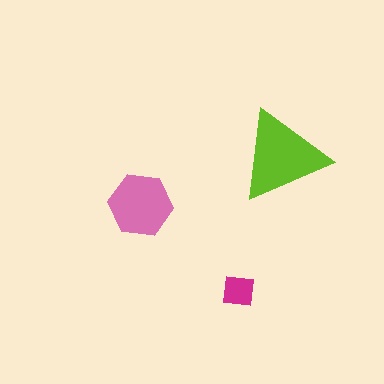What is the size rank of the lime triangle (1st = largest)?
1st.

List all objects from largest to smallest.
The lime triangle, the pink hexagon, the magenta square.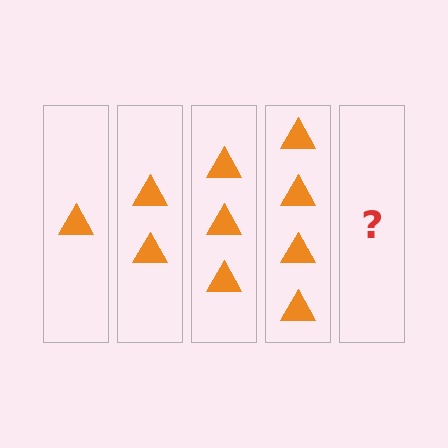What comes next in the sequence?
The next element should be 5 triangles.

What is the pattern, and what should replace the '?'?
The pattern is that each step adds one more triangle. The '?' should be 5 triangles.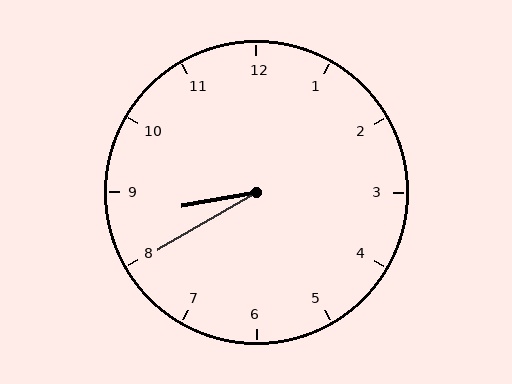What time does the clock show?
8:40.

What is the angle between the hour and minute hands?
Approximately 20 degrees.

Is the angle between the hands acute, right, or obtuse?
It is acute.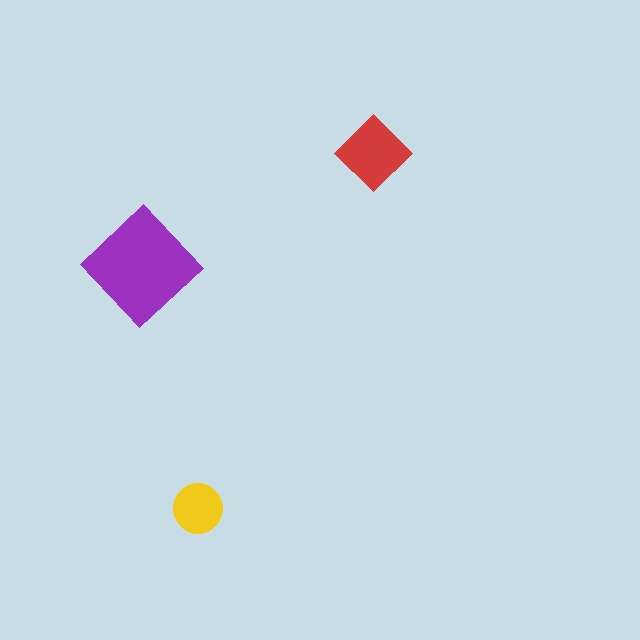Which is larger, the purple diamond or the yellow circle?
The purple diamond.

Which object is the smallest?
The yellow circle.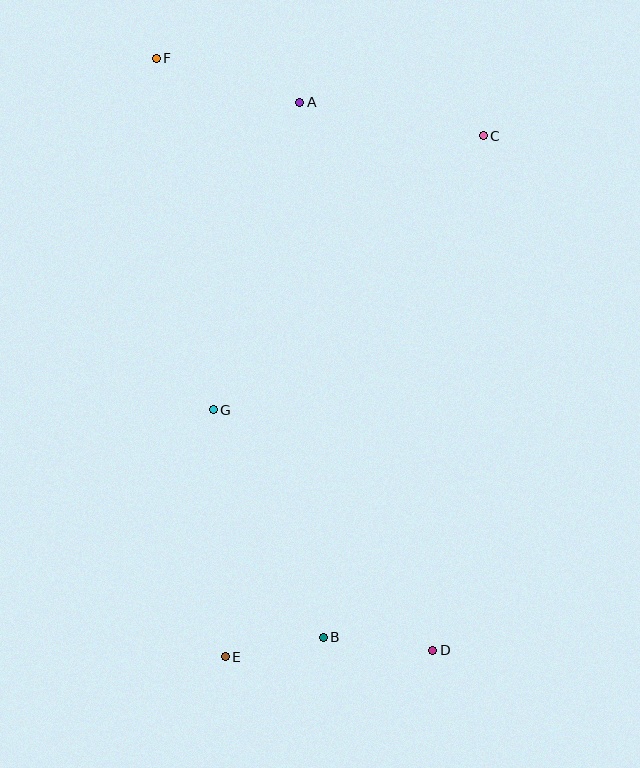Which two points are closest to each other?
Points B and E are closest to each other.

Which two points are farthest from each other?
Points D and F are farthest from each other.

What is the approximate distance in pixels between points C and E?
The distance between C and E is approximately 581 pixels.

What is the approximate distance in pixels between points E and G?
The distance between E and G is approximately 247 pixels.